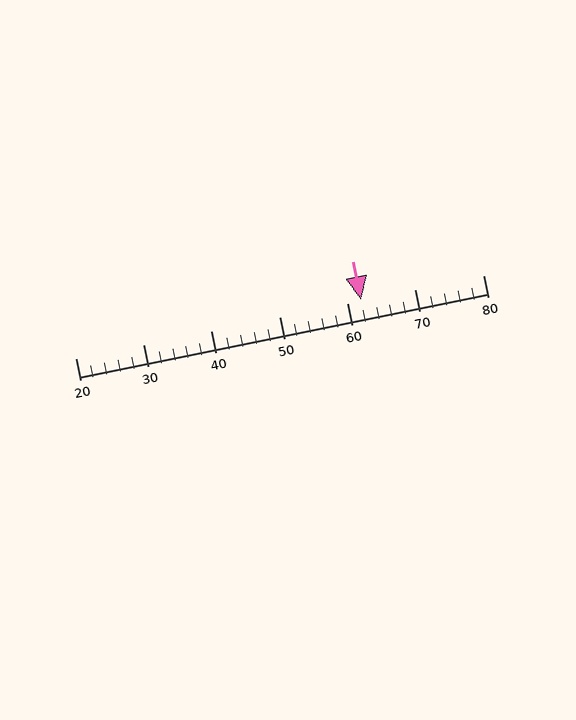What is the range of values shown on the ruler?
The ruler shows values from 20 to 80.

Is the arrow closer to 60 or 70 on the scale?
The arrow is closer to 60.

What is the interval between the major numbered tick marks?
The major tick marks are spaced 10 units apart.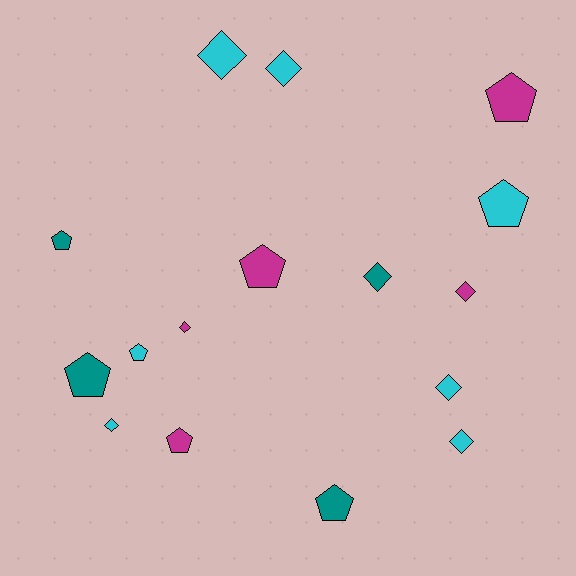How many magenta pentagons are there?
There are 3 magenta pentagons.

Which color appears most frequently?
Cyan, with 7 objects.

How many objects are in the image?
There are 16 objects.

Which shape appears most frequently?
Diamond, with 8 objects.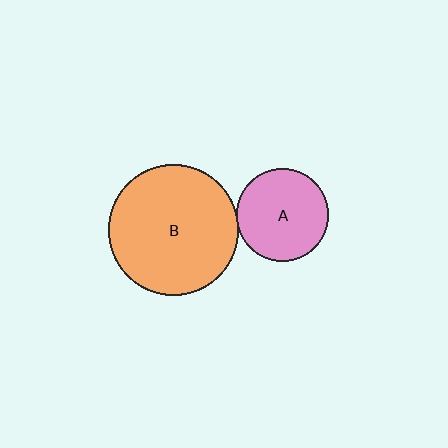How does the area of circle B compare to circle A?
Approximately 2.0 times.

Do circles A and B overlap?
Yes.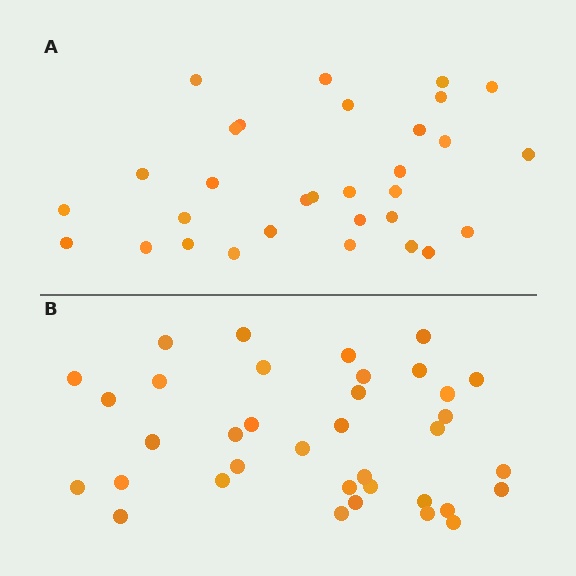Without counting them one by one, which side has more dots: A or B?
Region B (the bottom region) has more dots.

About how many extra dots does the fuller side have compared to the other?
Region B has about 5 more dots than region A.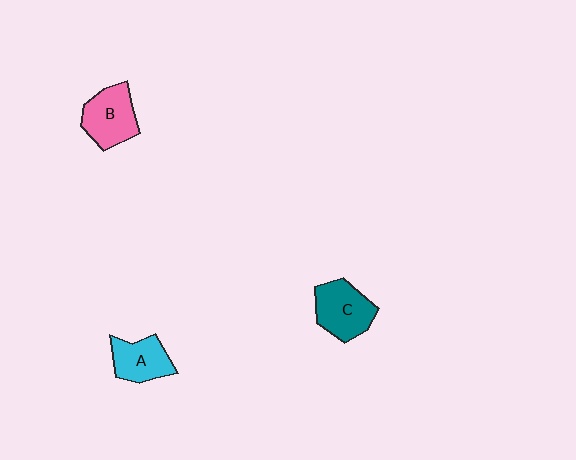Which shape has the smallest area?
Shape A (cyan).